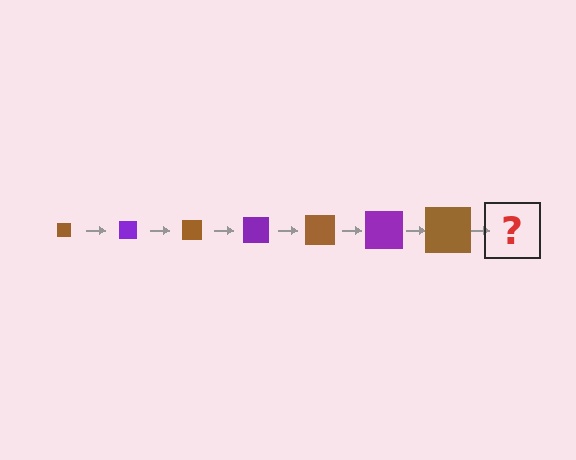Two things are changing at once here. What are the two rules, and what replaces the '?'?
The two rules are that the square grows larger each step and the color cycles through brown and purple. The '?' should be a purple square, larger than the previous one.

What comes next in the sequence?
The next element should be a purple square, larger than the previous one.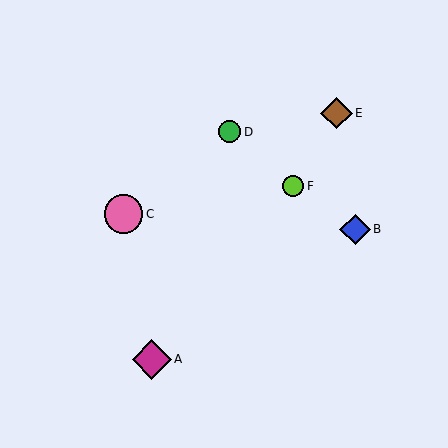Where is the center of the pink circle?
The center of the pink circle is at (123, 214).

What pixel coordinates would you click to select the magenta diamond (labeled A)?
Click at (152, 359) to select the magenta diamond A.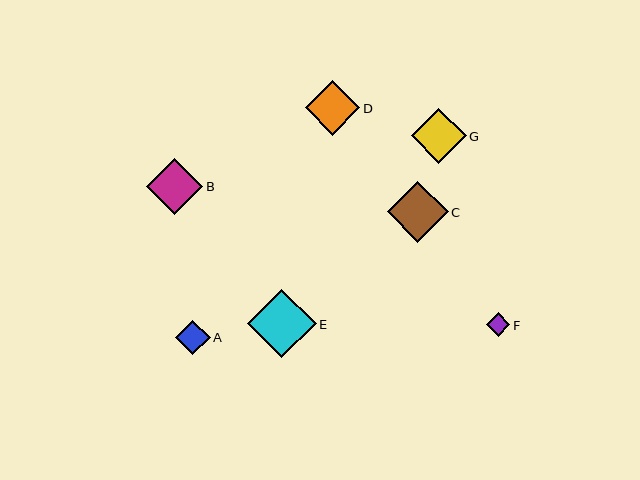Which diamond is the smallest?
Diamond F is the smallest with a size of approximately 24 pixels.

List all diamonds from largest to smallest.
From largest to smallest: E, C, B, G, D, A, F.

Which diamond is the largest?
Diamond E is the largest with a size of approximately 68 pixels.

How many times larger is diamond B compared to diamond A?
Diamond B is approximately 1.6 times the size of diamond A.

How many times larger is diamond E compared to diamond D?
Diamond E is approximately 1.3 times the size of diamond D.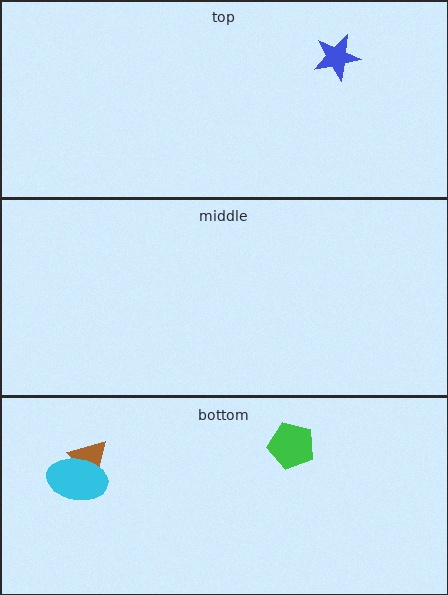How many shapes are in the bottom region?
3.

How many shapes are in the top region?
1.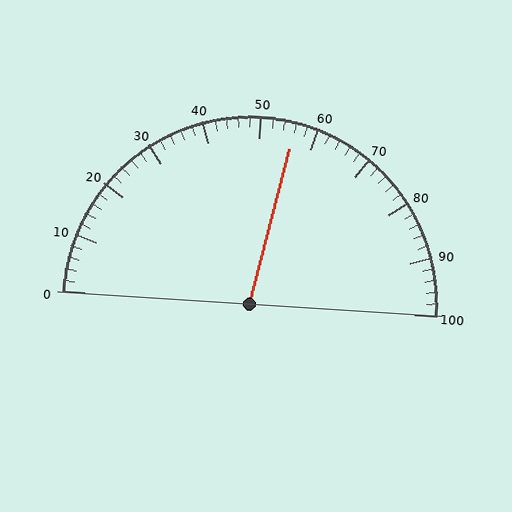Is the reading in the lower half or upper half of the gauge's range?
The reading is in the upper half of the range (0 to 100).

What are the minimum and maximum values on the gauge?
The gauge ranges from 0 to 100.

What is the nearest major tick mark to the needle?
The nearest major tick mark is 60.